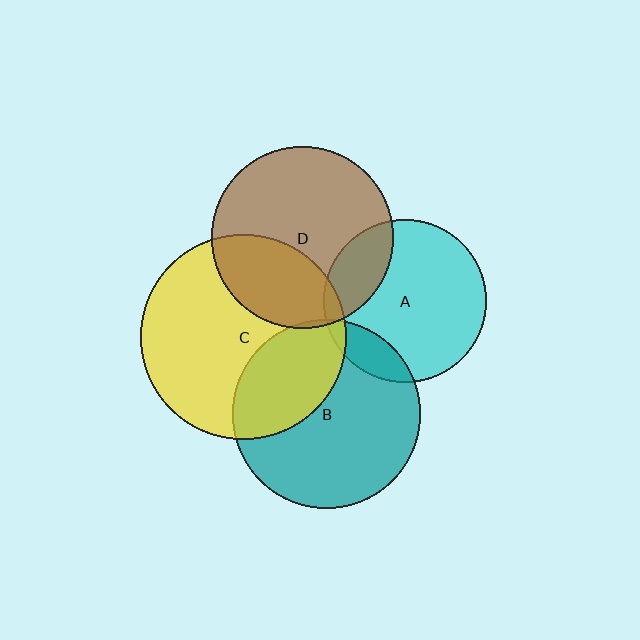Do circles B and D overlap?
Yes.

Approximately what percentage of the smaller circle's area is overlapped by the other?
Approximately 5%.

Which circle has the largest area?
Circle C (yellow).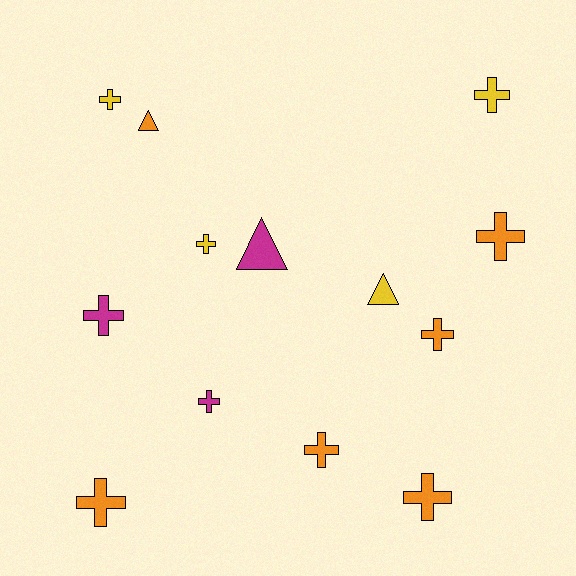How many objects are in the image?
There are 13 objects.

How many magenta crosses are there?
There are 2 magenta crosses.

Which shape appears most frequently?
Cross, with 10 objects.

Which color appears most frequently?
Orange, with 6 objects.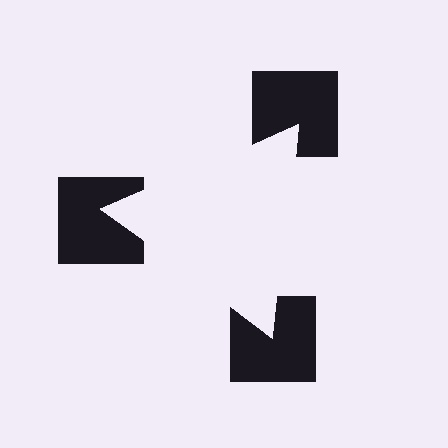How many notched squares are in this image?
There are 3 — one at each vertex of the illusory triangle.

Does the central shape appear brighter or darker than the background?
It typically appears slightly brighter than the background, even though no actual brightness change is drawn.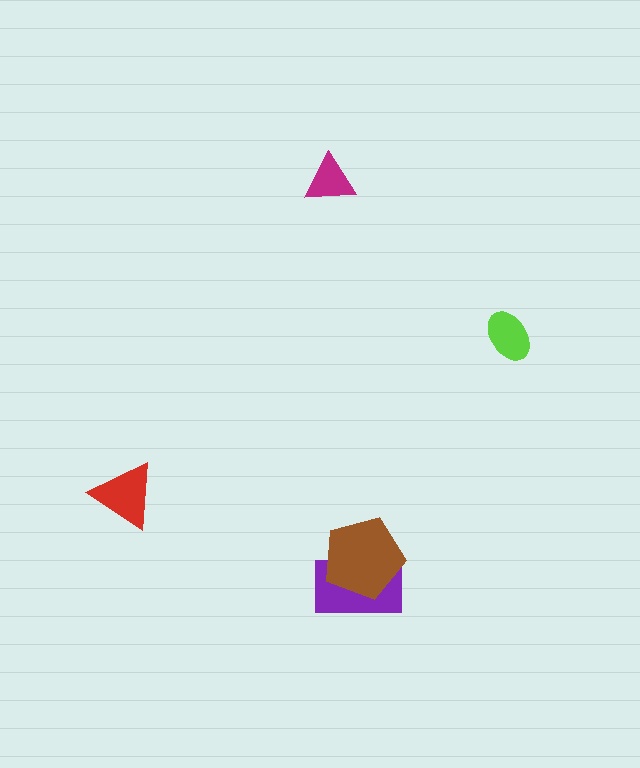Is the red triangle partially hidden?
No, no other shape covers it.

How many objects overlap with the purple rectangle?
1 object overlaps with the purple rectangle.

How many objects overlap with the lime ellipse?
0 objects overlap with the lime ellipse.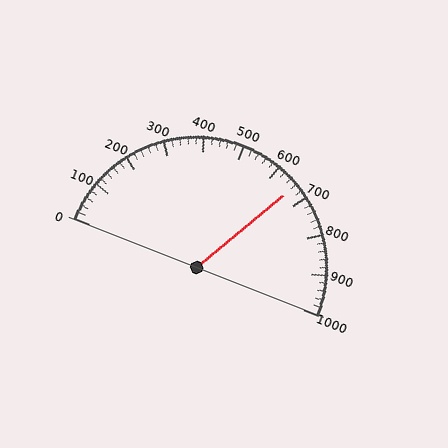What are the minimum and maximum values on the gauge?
The gauge ranges from 0 to 1000.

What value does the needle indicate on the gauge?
The needle indicates approximately 660.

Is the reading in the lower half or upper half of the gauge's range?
The reading is in the upper half of the range (0 to 1000).